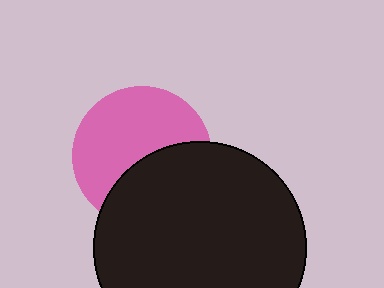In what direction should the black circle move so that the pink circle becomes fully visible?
The black circle should move down. That is the shortest direction to clear the overlap and leave the pink circle fully visible.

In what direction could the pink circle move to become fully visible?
The pink circle could move up. That would shift it out from behind the black circle entirely.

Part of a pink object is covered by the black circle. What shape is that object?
It is a circle.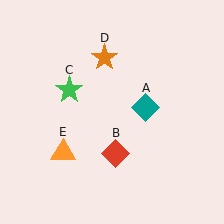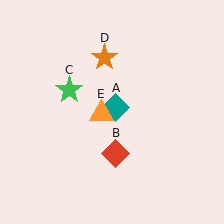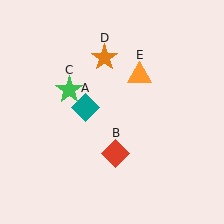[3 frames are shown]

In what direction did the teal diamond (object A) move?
The teal diamond (object A) moved left.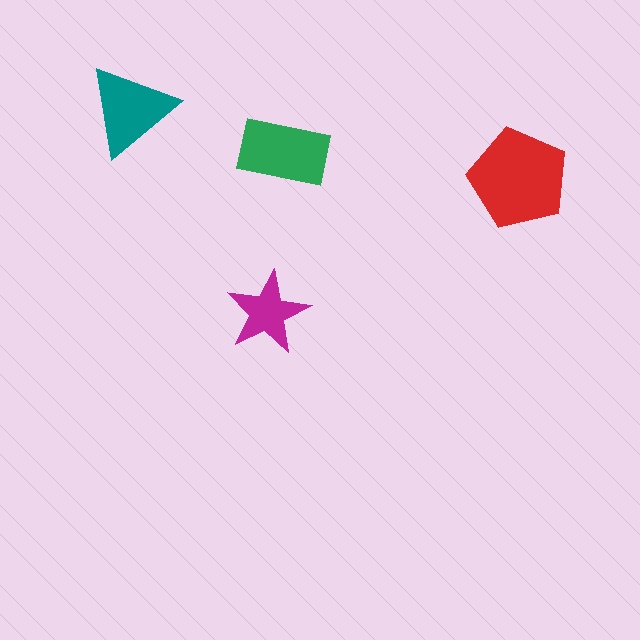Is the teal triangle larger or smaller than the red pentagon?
Smaller.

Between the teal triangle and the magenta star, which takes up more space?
The teal triangle.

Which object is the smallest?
The magenta star.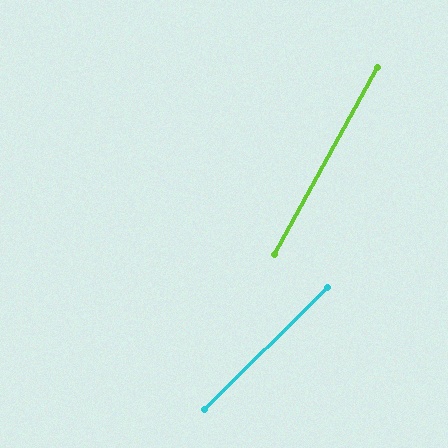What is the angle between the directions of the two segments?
Approximately 16 degrees.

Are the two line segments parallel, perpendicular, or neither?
Neither parallel nor perpendicular — they differ by about 16°.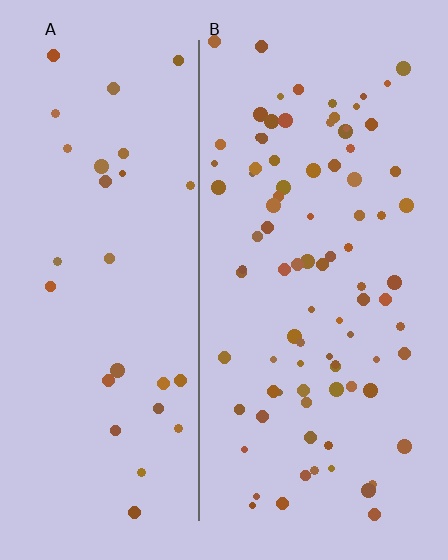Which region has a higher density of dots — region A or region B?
B (the right).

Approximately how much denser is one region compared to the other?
Approximately 3.0× — region B over region A.